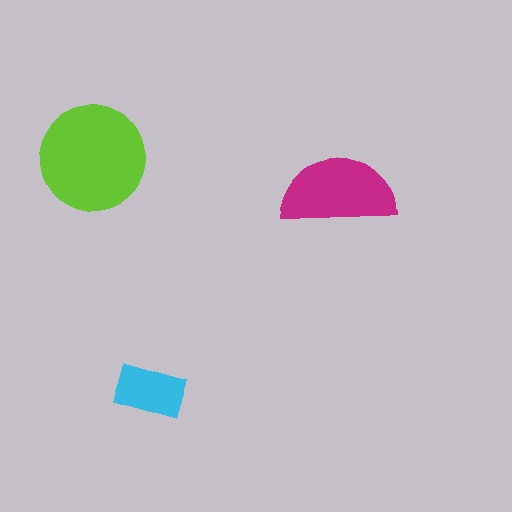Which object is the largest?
The lime circle.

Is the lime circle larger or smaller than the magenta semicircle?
Larger.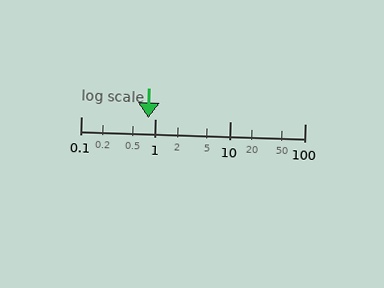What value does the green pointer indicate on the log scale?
The pointer indicates approximately 0.81.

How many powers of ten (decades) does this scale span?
The scale spans 3 decades, from 0.1 to 100.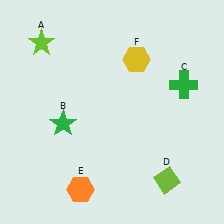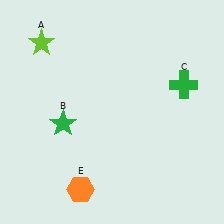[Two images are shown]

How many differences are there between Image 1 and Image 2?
There are 2 differences between the two images.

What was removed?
The lime diamond (D), the yellow hexagon (F) were removed in Image 2.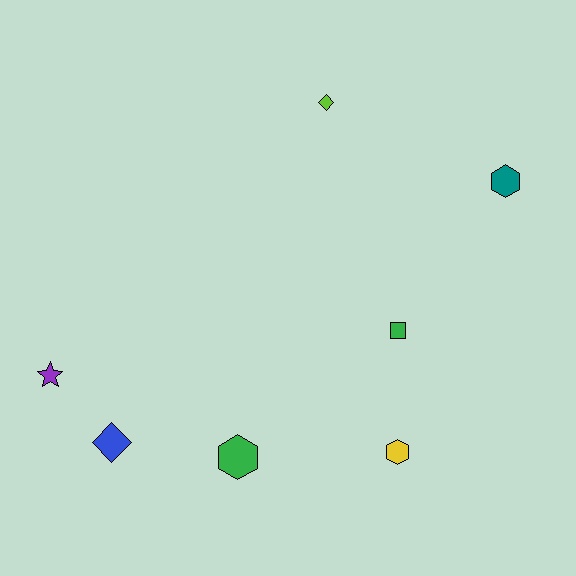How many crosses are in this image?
There are no crosses.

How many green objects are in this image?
There are 2 green objects.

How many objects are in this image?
There are 7 objects.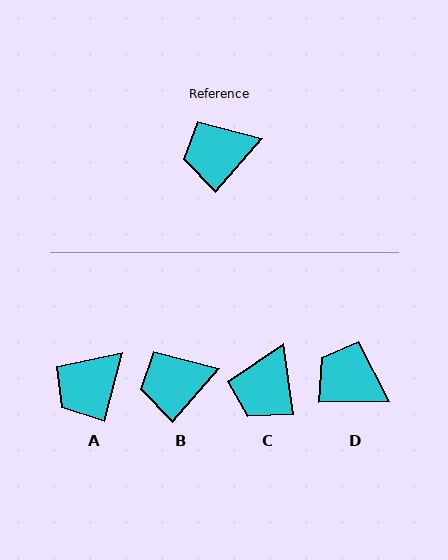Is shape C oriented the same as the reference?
No, it is off by about 49 degrees.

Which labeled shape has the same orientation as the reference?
B.